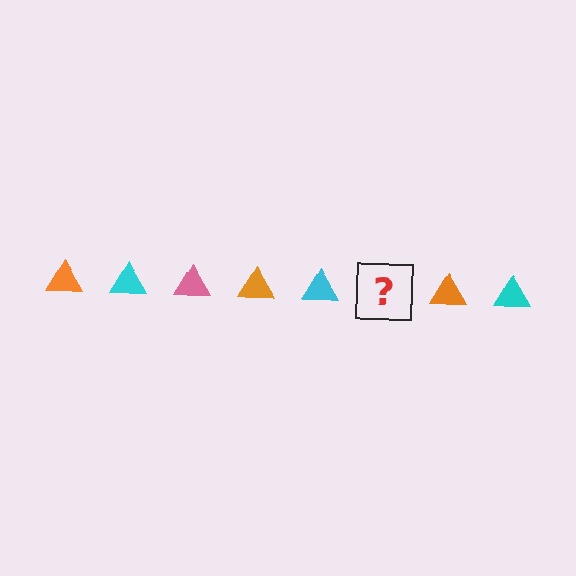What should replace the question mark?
The question mark should be replaced with a pink triangle.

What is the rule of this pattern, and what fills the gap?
The rule is that the pattern cycles through orange, cyan, pink triangles. The gap should be filled with a pink triangle.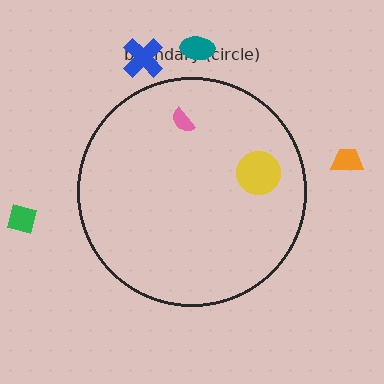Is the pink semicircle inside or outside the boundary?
Inside.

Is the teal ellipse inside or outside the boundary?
Outside.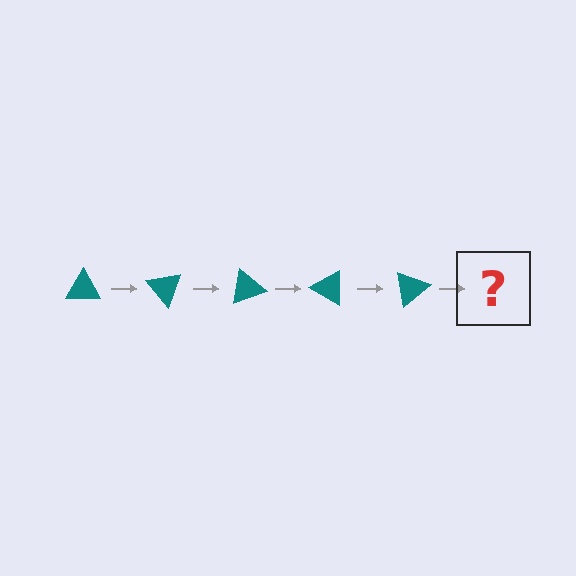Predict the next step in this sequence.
The next step is a teal triangle rotated 250 degrees.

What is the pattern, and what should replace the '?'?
The pattern is that the triangle rotates 50 degrees each step. The '?' should be a teal triangle rotated 250 degrees.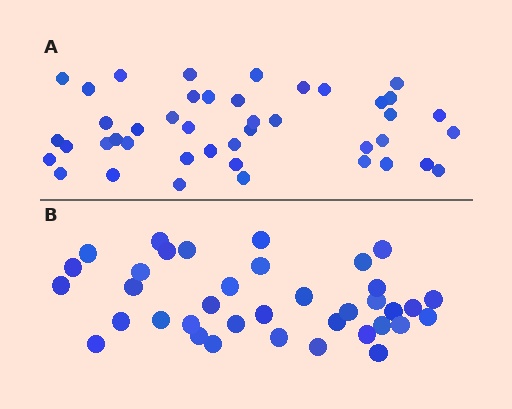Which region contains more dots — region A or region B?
Region A (the top region) has more dots.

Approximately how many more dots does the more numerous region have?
Region A has about 6 more dots than region B.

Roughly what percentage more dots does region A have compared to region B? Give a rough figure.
About 15% more.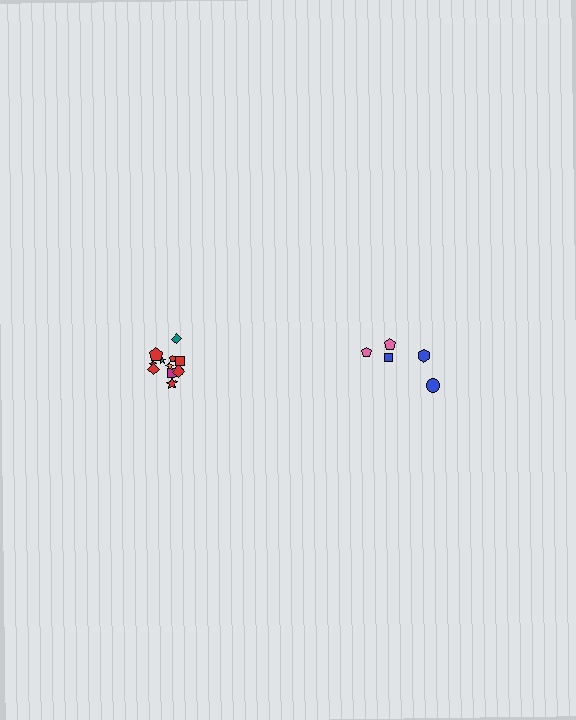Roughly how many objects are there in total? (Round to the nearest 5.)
Roughly 15 objects in total.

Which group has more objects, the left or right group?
The left group.